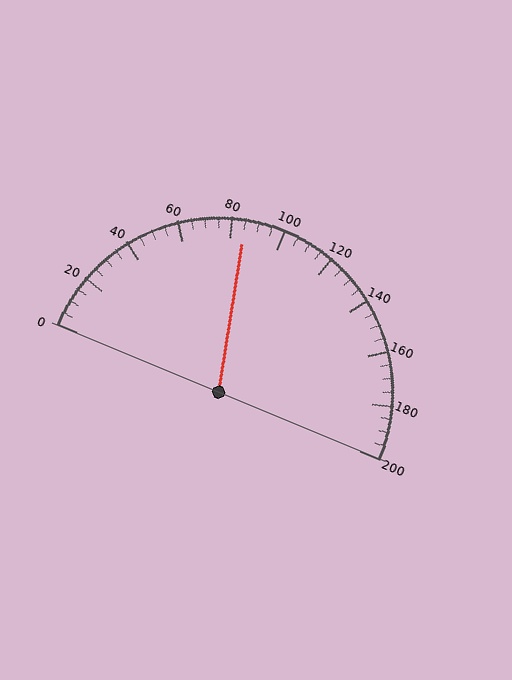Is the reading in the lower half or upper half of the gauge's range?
The reading is in the lower half of the range (0 to 200).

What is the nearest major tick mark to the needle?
The nearest major tick mark is 80.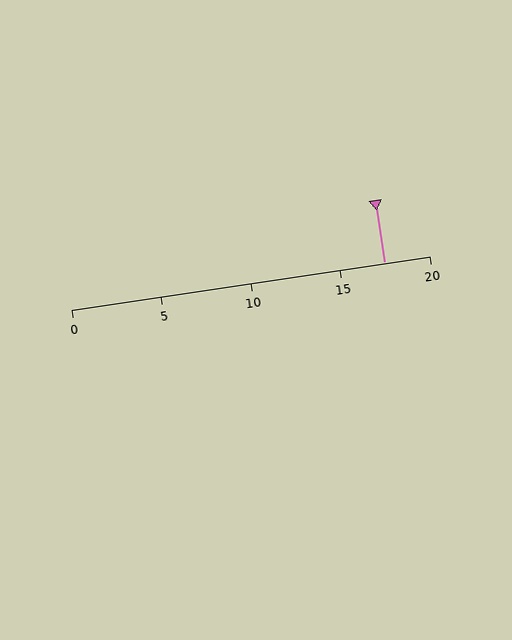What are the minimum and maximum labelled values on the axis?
The axis runs from 0 to 20.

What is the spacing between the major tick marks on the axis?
The major ticks are spaced 5 apart.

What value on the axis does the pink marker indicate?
The marker indicates approximately 17.5.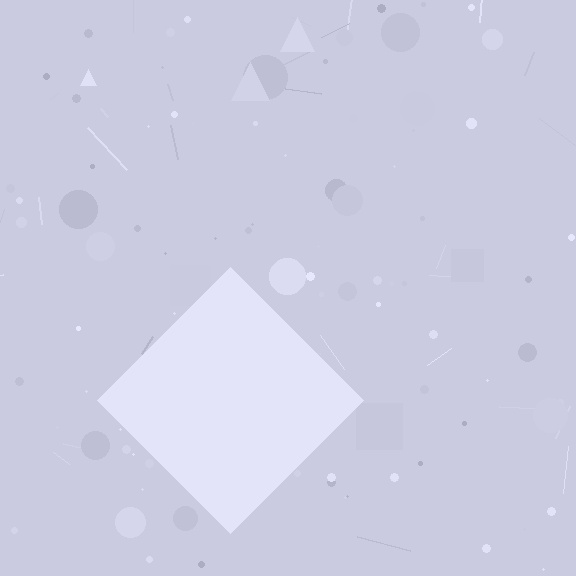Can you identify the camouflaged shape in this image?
The camouflaged shape is a diamond.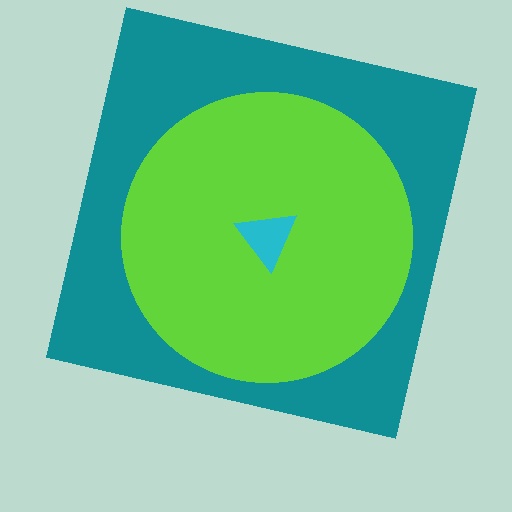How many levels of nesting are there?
3.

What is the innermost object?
The cyan triangle.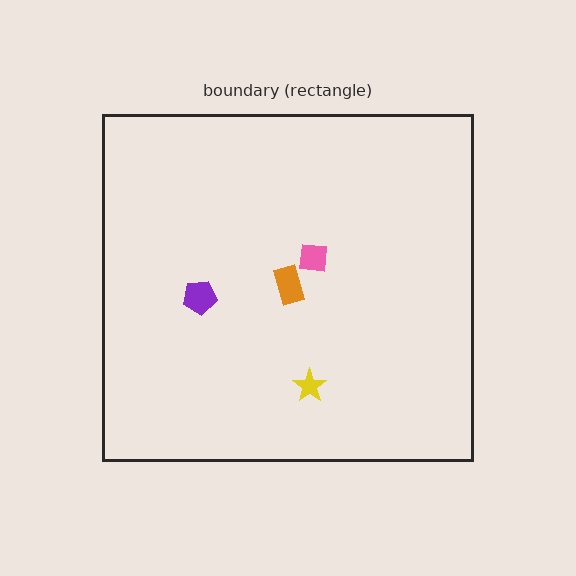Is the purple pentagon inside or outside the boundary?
Inside.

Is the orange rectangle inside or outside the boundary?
Inside.